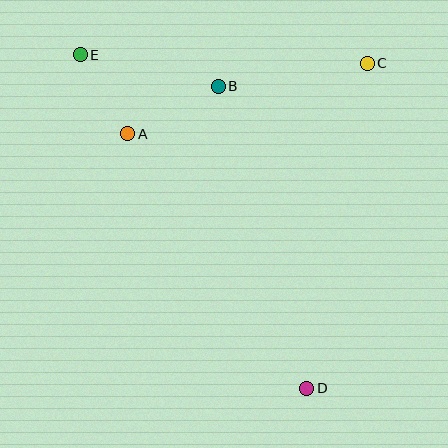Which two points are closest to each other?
Points A and E are closest to each other.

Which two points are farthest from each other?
Points D and E are farthest from each other.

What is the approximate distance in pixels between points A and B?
The distance between A and B is approximately 102 pixels.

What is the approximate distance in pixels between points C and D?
The distance between C and D is approximately 330 pixels.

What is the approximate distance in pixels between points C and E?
The distance between C and E is approximately 287 pixels.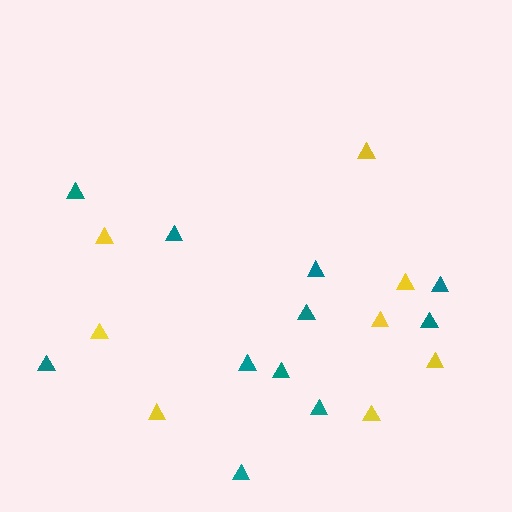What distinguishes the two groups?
There are 2 groups: one group of yellow triangles (8) and one group of teal triangles (11).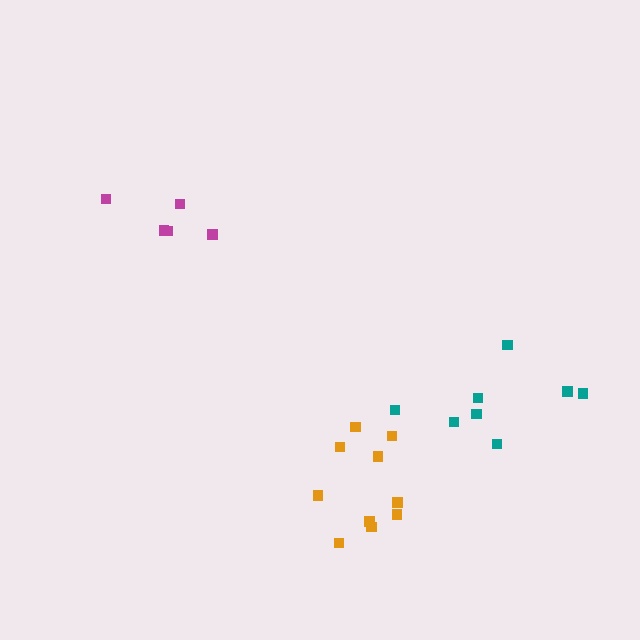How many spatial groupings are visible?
There are 3 spatial groupings.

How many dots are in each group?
Group 1: 10 dots, Group 2: 5 dots, Group 3: 8 dots (23 total).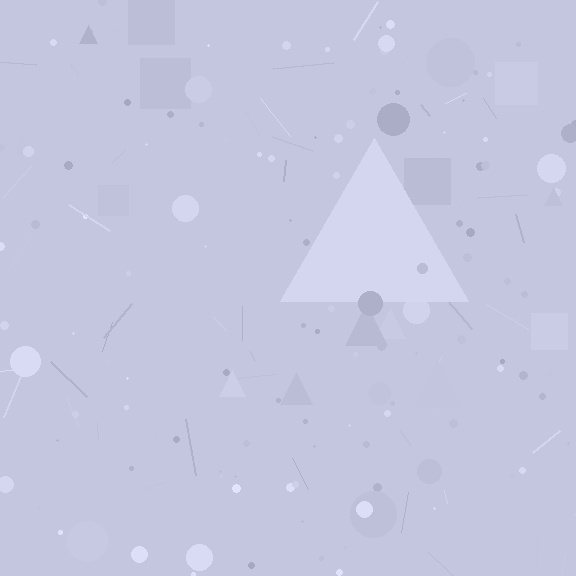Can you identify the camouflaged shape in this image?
The camouflaged shape is a triangle.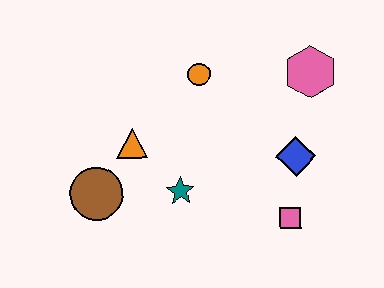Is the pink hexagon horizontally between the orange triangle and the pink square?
No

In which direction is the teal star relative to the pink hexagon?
The teal star is to the left of the pink hexagon.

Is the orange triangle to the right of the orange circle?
No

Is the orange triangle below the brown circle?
No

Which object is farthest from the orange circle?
The pink square is farthest from the orange circle.